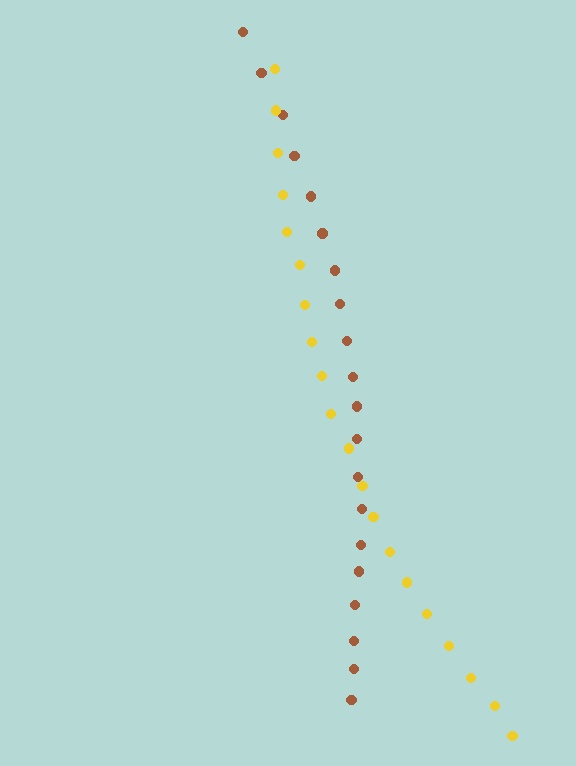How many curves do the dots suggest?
There are 2 distinct paths.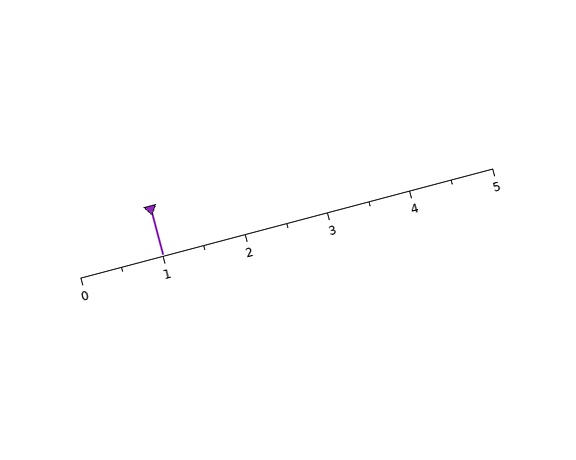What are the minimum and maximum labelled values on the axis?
The axis runs from 0 to 5.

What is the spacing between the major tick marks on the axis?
The major ticks are spaced 1 apart.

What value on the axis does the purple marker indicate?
The marker indicates approximately 1.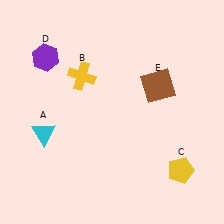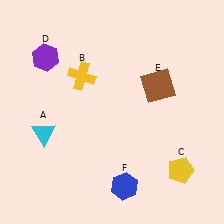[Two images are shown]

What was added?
A blue hexagon (F) was added in Image 2.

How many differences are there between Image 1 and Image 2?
There is 1 difference between the two images.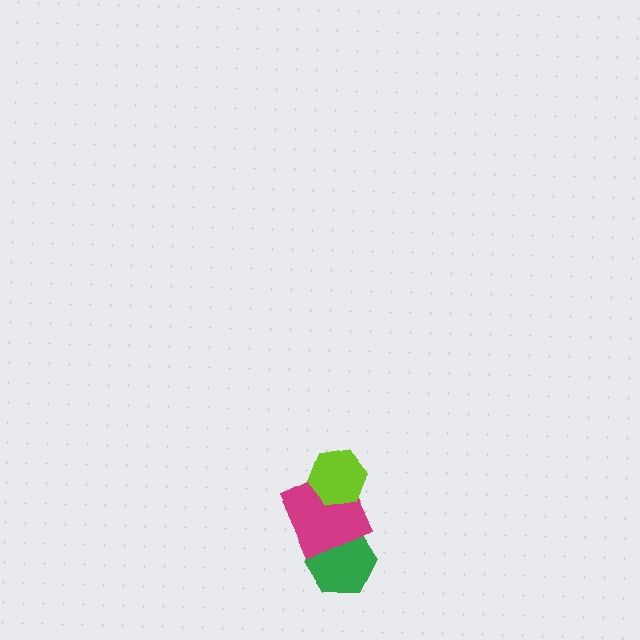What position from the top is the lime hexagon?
The lime hexagon is 1st from the top.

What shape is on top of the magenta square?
The lime hexagon is on top of the magenta square.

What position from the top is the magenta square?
The magenta square is 2nd from the top.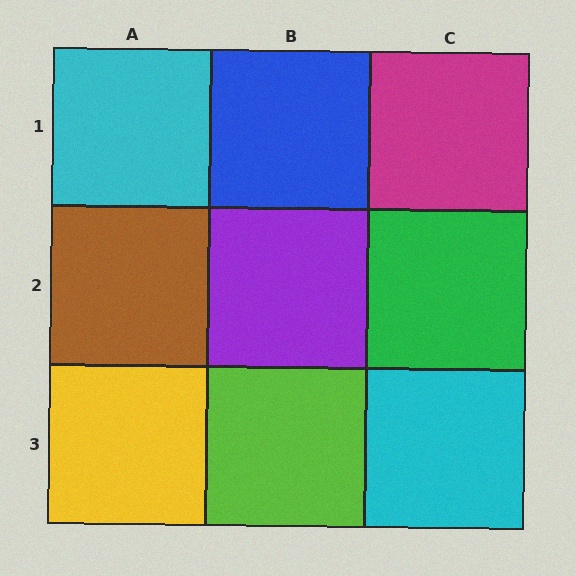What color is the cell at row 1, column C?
Magenta.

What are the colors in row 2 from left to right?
Brown, purple, green.